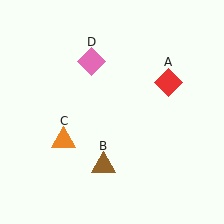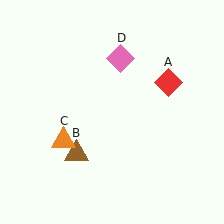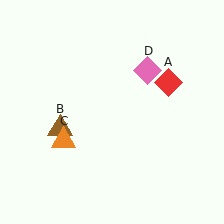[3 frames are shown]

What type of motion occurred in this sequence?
The brown triangle (object B), pink diamond (object D) rotated clockwise around the center of the scene.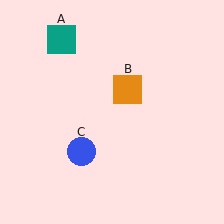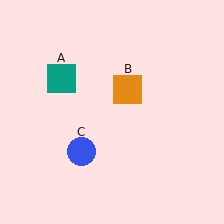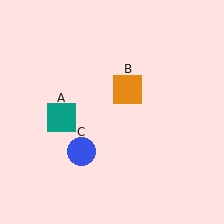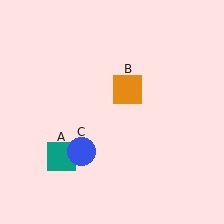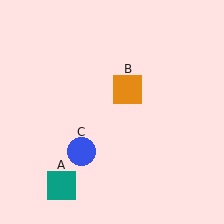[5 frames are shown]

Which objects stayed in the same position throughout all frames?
Orange square (object B) and blue circle (object C) remained stationary.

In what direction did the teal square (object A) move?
The teal square (object A) moved down.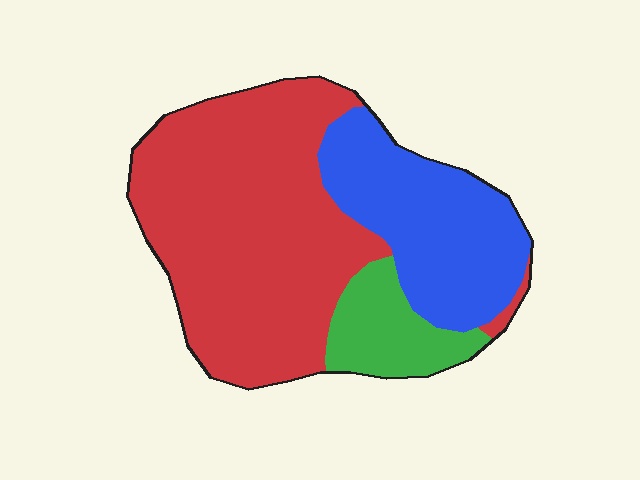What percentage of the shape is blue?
Blue covers about 30% of the shape.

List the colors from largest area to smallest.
From largest to smallest: red, blue, green.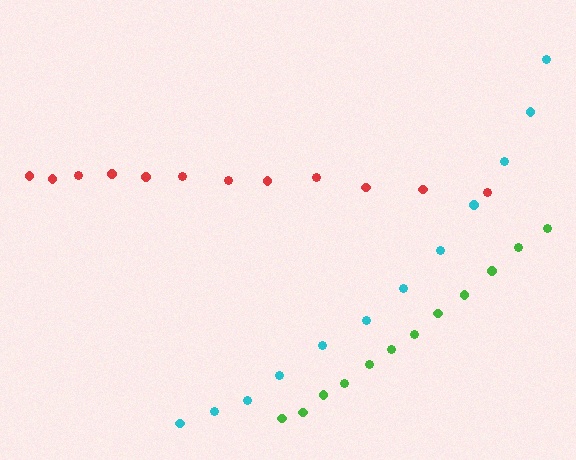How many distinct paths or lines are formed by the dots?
There are 3 distinct paths.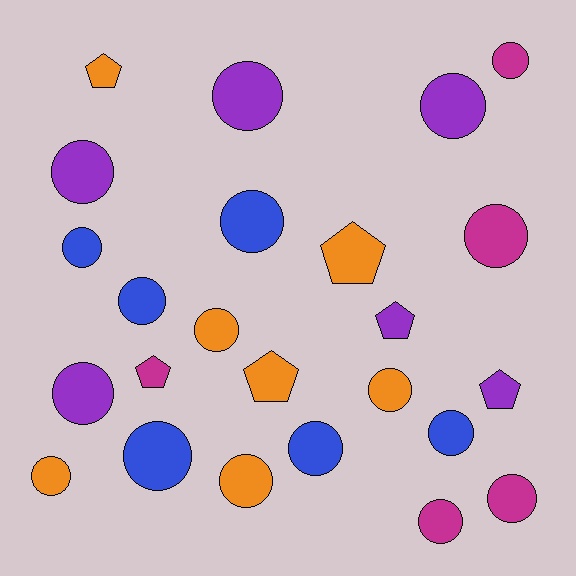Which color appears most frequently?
Orange, with 7 objects.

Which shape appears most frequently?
Circle, with 18 objects.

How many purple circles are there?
There are 4 purple circles.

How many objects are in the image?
There are 24 objects.